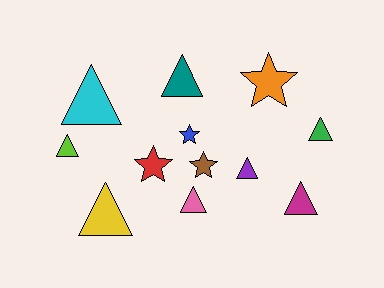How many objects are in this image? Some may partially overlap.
There are 12 objects.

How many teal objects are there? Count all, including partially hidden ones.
There is 1 teal object.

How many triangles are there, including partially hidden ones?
There are 8 triangles.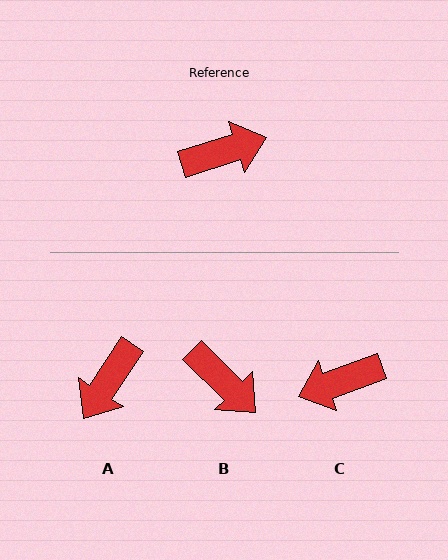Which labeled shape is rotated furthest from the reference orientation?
C, about 178 degrees away.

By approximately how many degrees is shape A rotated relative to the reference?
Approximately 141 degrees clockwise.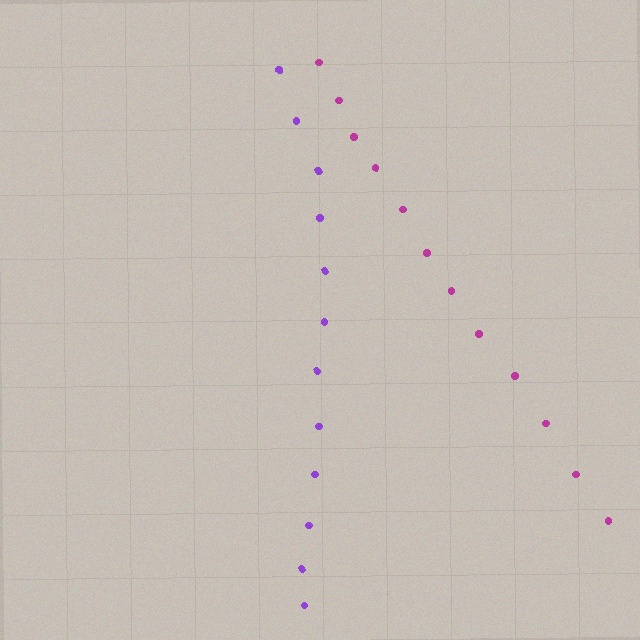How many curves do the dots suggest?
There are 2 distinct paths.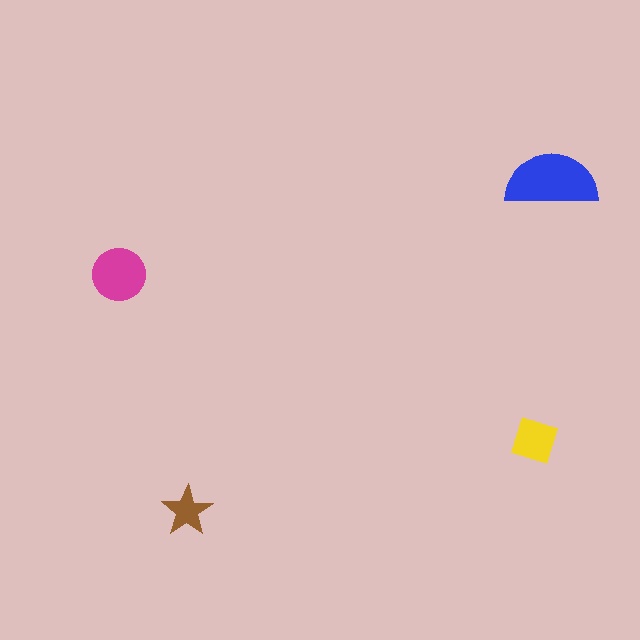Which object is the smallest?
The brown star.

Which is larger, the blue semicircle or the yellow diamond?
The blue semicircle.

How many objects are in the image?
There are 4 objects in the image.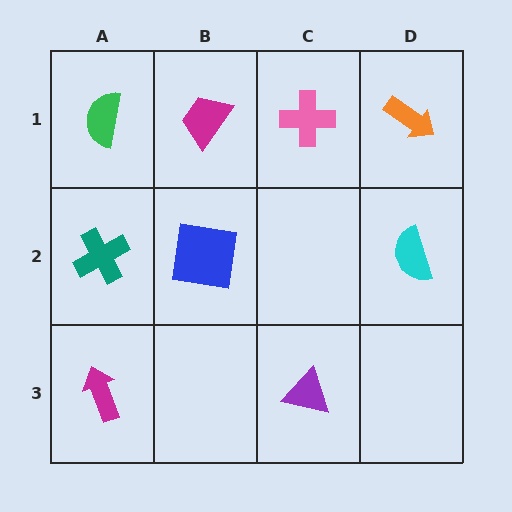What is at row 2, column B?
A blue square.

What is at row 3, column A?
A magenta arrow.